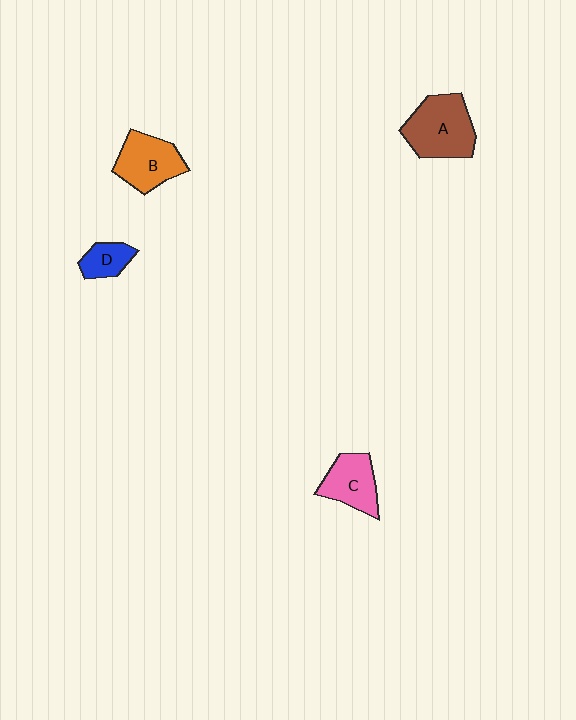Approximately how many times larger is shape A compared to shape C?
Approximately 1.4 times.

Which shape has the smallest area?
Shape D (blue).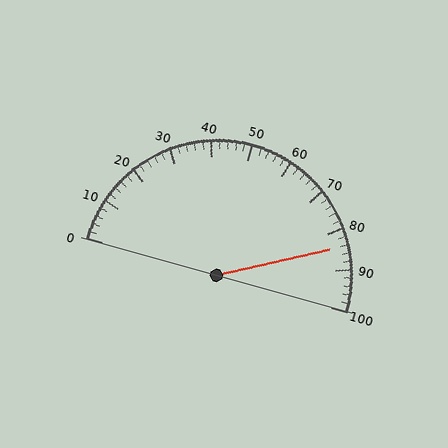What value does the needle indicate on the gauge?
The needle indicates approximately 84.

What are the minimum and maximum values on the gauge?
The gauge ranges from 0 to 100.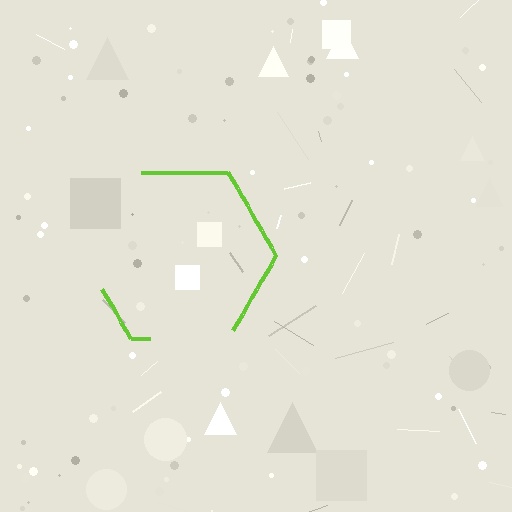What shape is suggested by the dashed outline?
The dashed outline suggests a hexagon.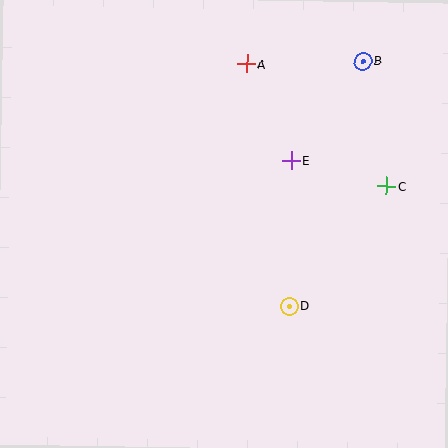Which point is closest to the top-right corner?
Point B is closest to the top-right corner.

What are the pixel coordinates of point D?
Point D is at (289, 306).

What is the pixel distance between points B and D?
The distance between B and D is 256 pixels.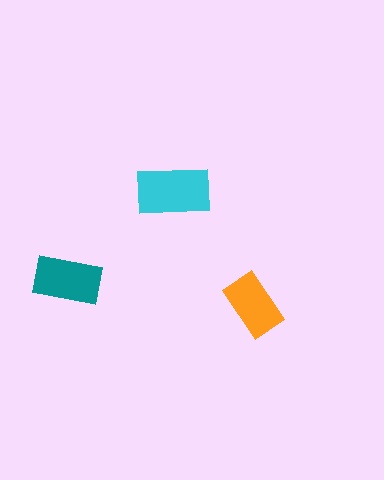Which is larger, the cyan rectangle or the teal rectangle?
The cyan one.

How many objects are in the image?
There are 3 objects in the image.